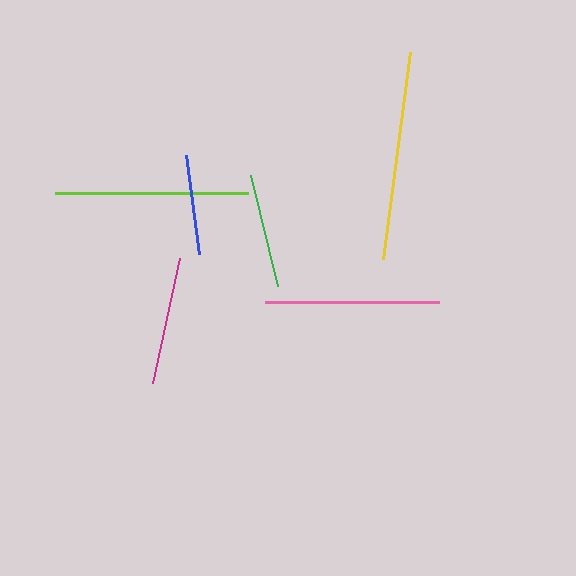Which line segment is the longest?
The yellow line is the longest at approximately 208 pixels.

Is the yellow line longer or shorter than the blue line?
The yellow line is longer than the blue line.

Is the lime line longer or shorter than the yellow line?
The yellow line is longer than the lime line.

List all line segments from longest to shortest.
From longest to shortest: yellow, lime, pink, magenta, green, blue.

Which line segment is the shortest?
The blue line is the shortest at approximately 100 pixels.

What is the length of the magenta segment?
The magenta segment is approximately 128 pixels long.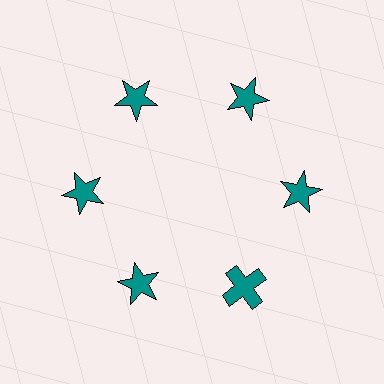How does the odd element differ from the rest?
It has a different shape: cross instead of star.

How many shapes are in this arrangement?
There are 6 shapes arranged in a ring pattern.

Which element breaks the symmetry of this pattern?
The teal cross at roughly the 5 o'clock position breaks the symmetry. All other shapes are teal stars.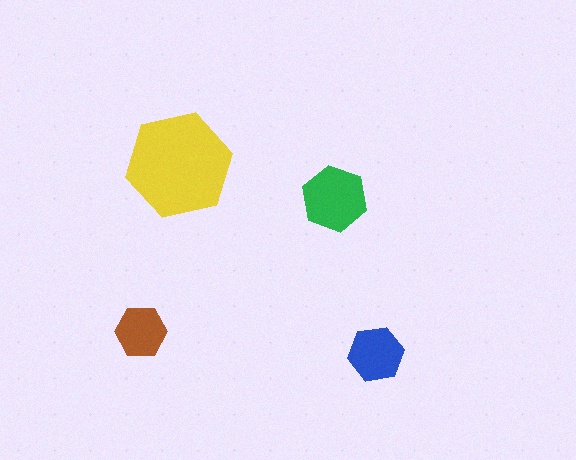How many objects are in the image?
There are 4 objects in the image.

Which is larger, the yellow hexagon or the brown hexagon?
The yellow one.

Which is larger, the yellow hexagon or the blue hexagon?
The yellow one.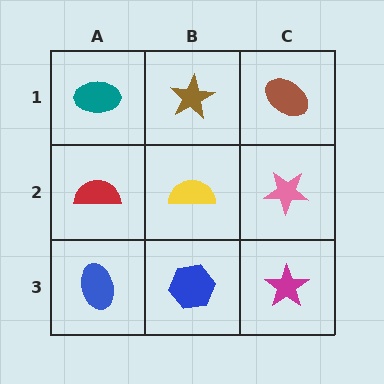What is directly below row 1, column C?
A pink star.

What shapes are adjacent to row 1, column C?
A pink star (row 2, column C), a brown star (row 1, column B).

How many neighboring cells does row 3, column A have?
2.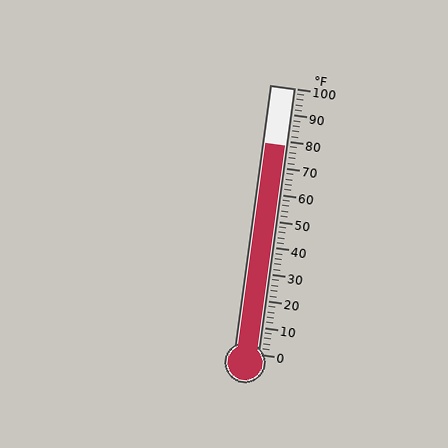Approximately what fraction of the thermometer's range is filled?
The thermometer is filled to approximately 80% of its range.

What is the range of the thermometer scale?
The thermometer scale ranges from 0°F to 100°F.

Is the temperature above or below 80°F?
The temperature is below 80°F.